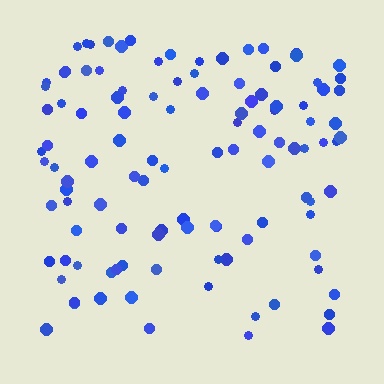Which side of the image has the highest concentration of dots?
The top.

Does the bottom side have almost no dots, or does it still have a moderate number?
Still a moderate number, just noticeably fewer than the top.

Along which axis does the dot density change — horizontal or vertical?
Vertical.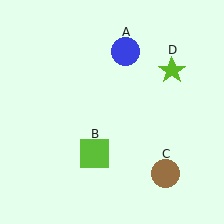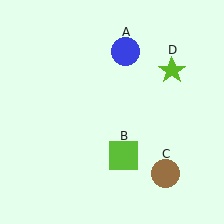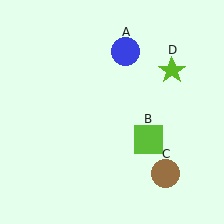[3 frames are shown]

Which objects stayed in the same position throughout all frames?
Blue circle (object A) and brown circle (object C) and lime star (object D) remained stationary.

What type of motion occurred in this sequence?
The lime square (object B) rotated counterclockwise around the center of the scene.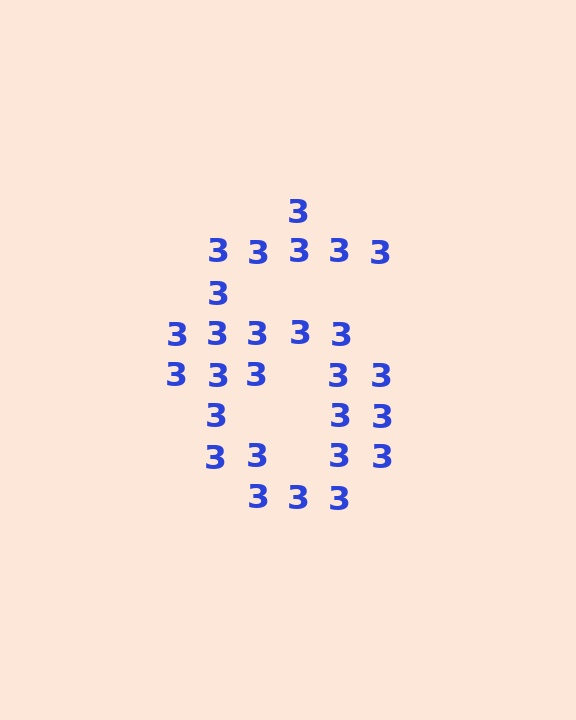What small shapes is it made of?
It is made of small digit 3's.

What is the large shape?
The large shape is the digit 6.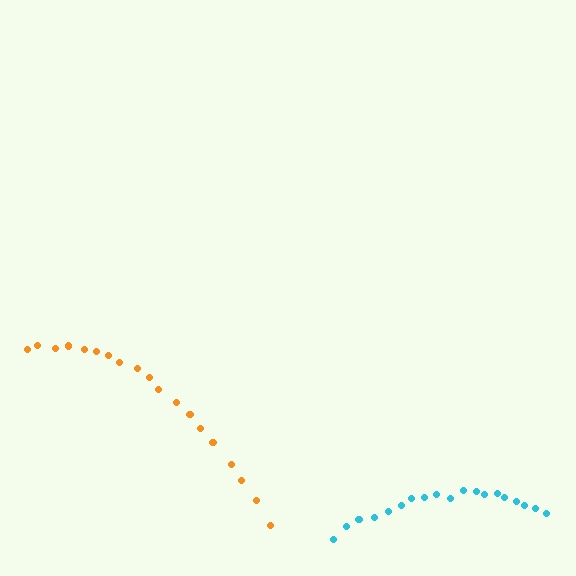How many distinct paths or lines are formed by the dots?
There are 2 distinct paths.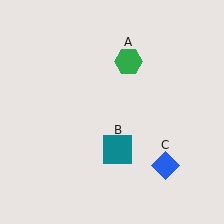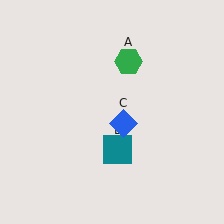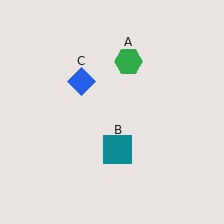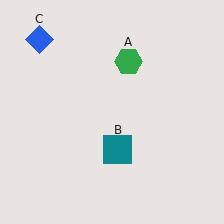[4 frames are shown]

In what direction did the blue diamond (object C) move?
The blue diamond (object C) moved up and to the left.